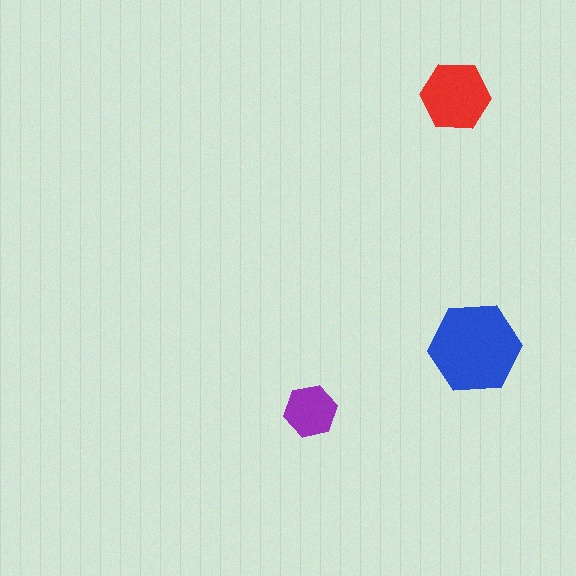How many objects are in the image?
There are 3 objects in the image.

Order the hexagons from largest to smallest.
the blue one, the red one, the purple one.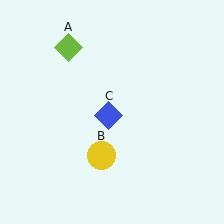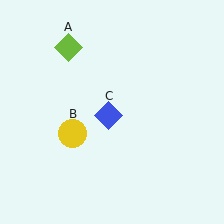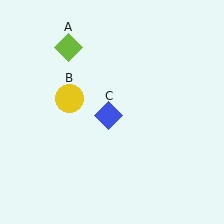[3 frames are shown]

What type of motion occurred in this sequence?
The yellow circle (object B) rotated clockwise around the center of the scene.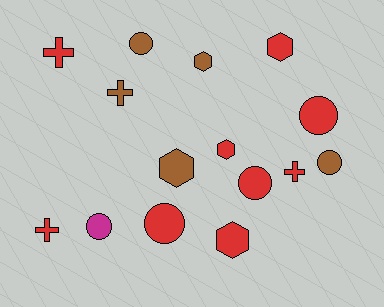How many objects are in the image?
There are 15 objects.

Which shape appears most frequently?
Circle, with 6 objects.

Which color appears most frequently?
Red, with 9 objects.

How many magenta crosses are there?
There are no magenta crosses.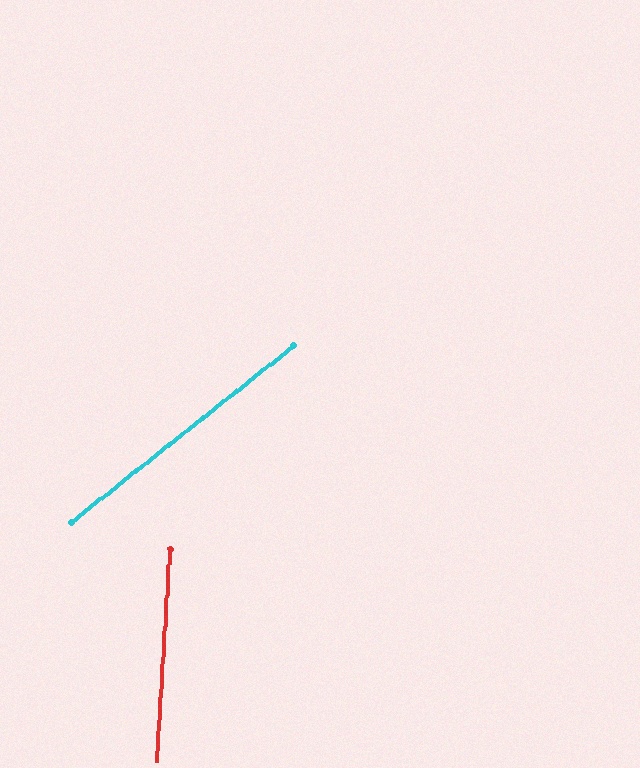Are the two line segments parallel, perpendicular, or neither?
Neither parallel nor perpendicular — they differ by about 48°.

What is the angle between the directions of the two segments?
Approximately 48 degrees.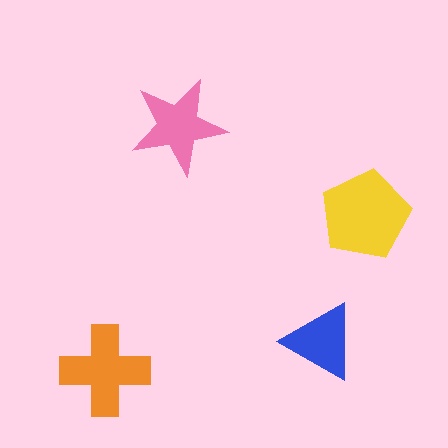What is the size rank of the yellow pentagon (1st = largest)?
1st.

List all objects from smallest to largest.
The blue triangle, the pink star, the orange cross, the yellow pentagon.